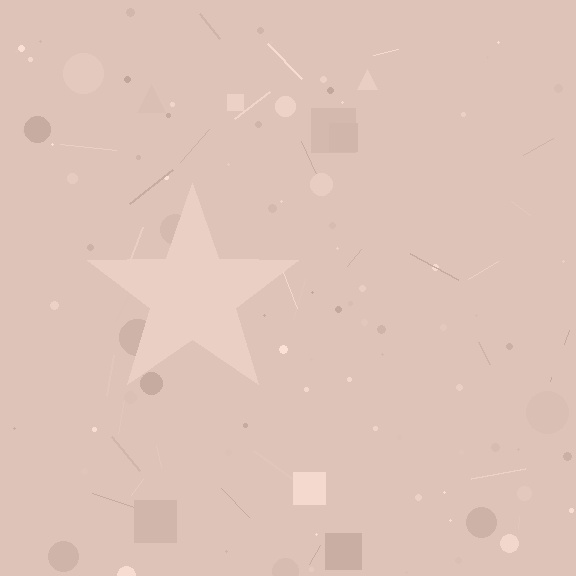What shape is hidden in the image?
A star is hidden in the image.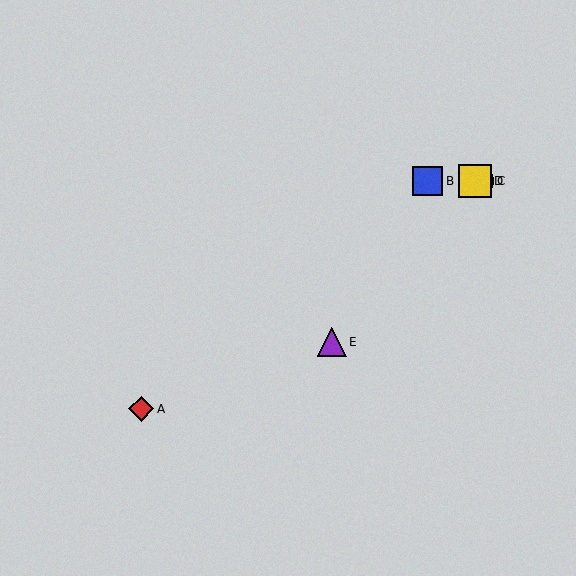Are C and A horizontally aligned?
No, C is at y≈181 and A is at y≈409.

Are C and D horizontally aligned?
Yes, both are at y≈181.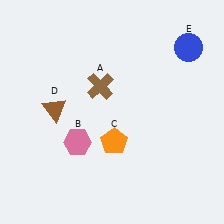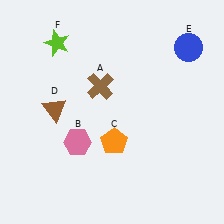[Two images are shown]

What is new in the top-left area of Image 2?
A lime star (F) was added in the top-left area of Image 2.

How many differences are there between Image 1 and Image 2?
There is 1 difference between the two images.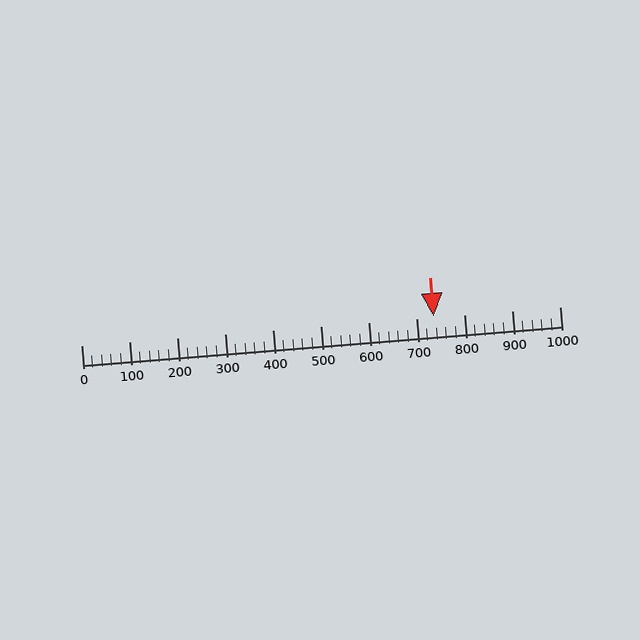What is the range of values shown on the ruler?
The ruler shows values from 0 to 1000.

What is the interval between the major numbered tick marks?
The major tick marks are spaced 100 units apart.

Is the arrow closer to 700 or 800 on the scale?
The arrow is closer to 700.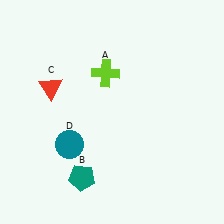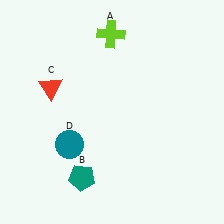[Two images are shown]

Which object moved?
The lime cross (A) moved up.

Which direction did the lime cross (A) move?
The lime cross (A) moved up.